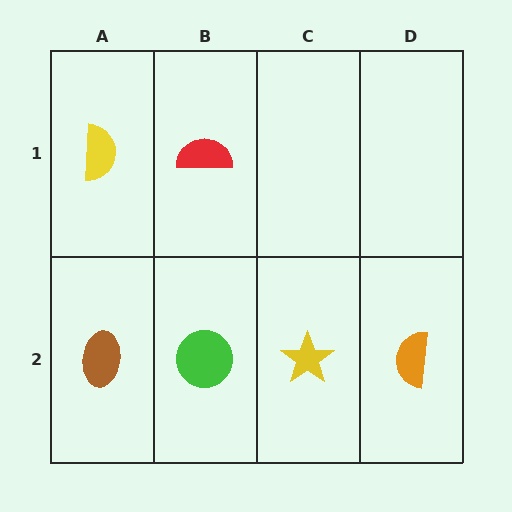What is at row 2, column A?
A brown ellipse.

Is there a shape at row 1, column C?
No, that cell is empty.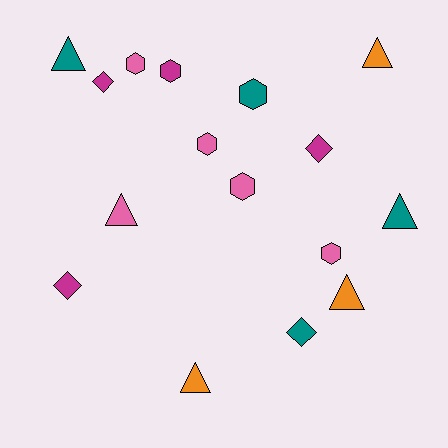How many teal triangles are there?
There are 2 teal triangles.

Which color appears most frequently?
Pink, with 5 objects.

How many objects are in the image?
There are 16 objects.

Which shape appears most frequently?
Triangle, with 6 objects.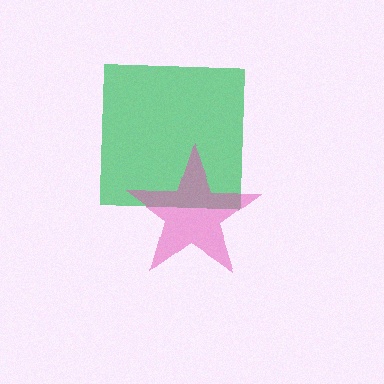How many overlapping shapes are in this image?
There are 2 overlapping shapes in the image.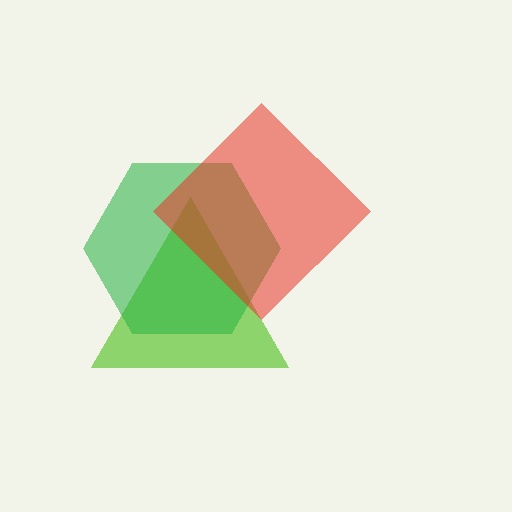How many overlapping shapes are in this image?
There are 3 overlapping shapes in the image.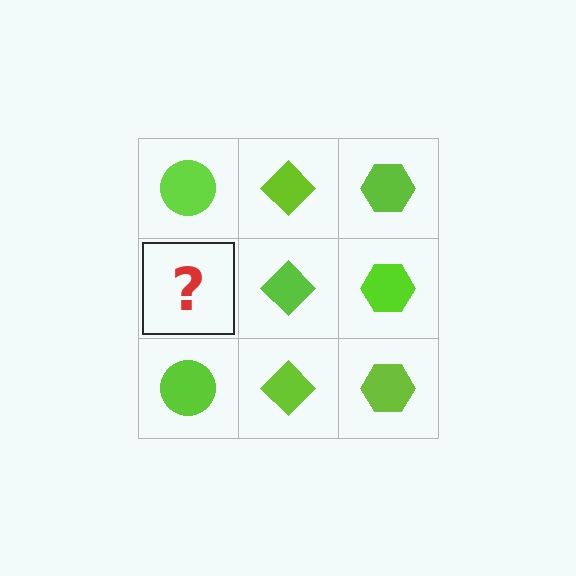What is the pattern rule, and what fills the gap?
The rule is that each column has a consistent shape. The gap should be filled with a lime circle.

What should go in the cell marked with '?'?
The missing cell should contain a lime circle.